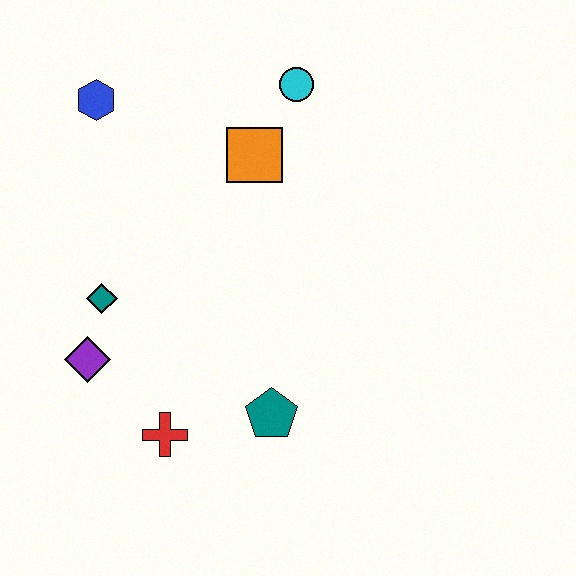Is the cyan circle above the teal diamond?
Yes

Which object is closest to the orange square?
The cyan circle is closest to the orange square.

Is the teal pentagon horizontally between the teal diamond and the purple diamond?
No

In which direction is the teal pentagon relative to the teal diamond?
The teal pentagon is to the right of the teal diamond.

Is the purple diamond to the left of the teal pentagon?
Yes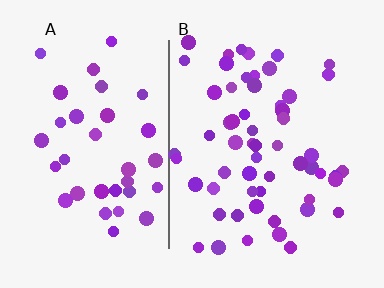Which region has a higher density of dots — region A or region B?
B (the right).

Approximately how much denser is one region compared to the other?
Approximately 1.5× — region B over region A.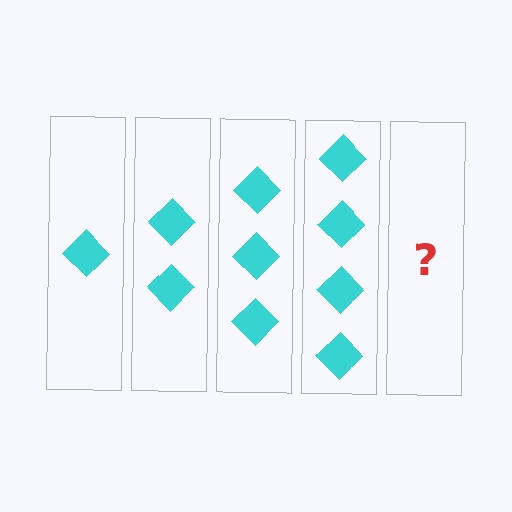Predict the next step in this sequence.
The next step is 5 diamonds.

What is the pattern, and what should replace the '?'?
The pattern is that each step adds one more diamond. The '?' should be 5 diamonds.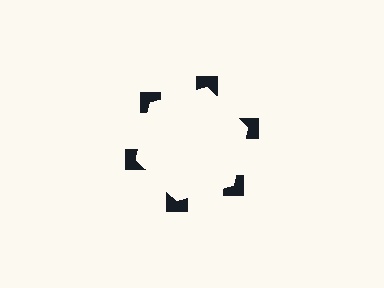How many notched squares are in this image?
There are 6 — one at each vertex of the illusory hexagon.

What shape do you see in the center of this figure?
An illusory hexagon — its edges are inferred from the aligned wedge cuts in the notched squares, not physically drawn.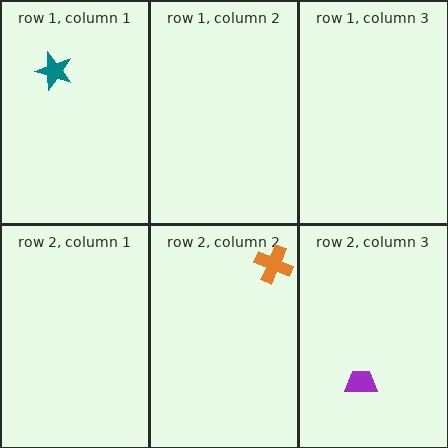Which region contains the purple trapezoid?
The row 2, column 3 region.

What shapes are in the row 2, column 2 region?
The orange cross.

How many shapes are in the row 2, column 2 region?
1.